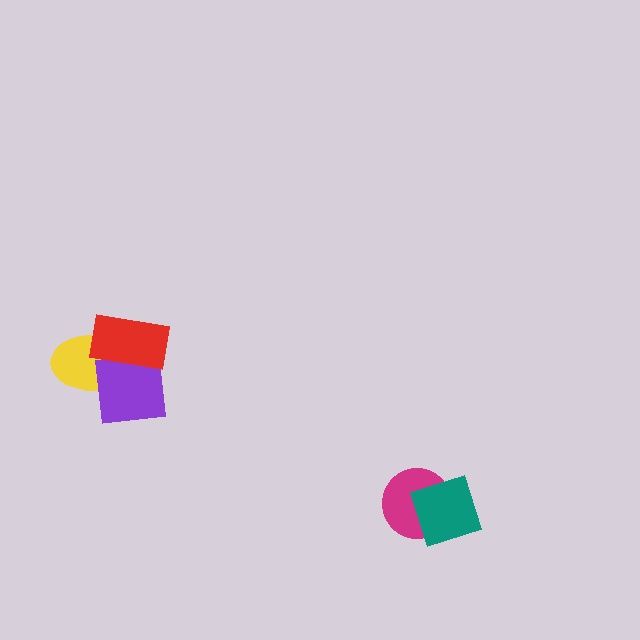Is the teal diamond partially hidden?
No, no other shape covers it.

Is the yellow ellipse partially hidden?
Yes, it is partially covered by another shape.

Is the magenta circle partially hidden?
Yes, it is partially covered by another shape.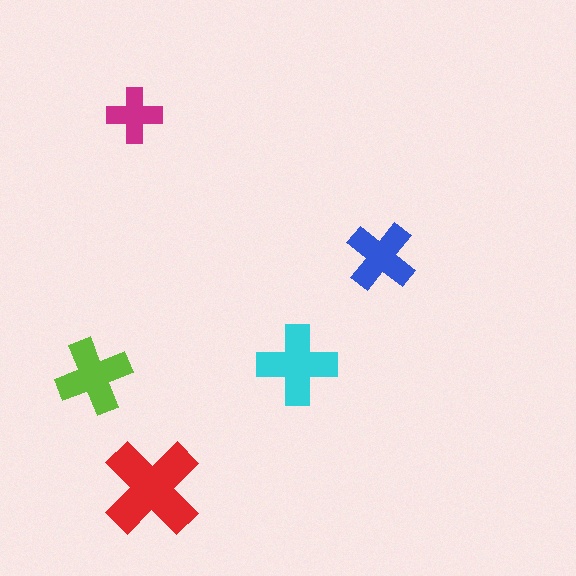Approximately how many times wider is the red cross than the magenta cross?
About 2 times wider.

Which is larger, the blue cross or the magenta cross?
The blue one.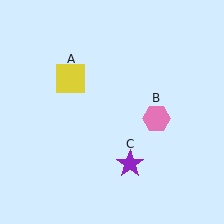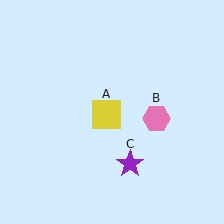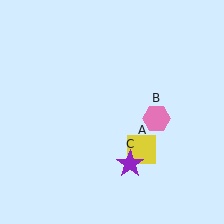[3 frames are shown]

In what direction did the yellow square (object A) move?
The yellow square (object A) moved down and to the right.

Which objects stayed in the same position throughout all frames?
Pink hexagon (object B) and purple star (object C) remained stationary.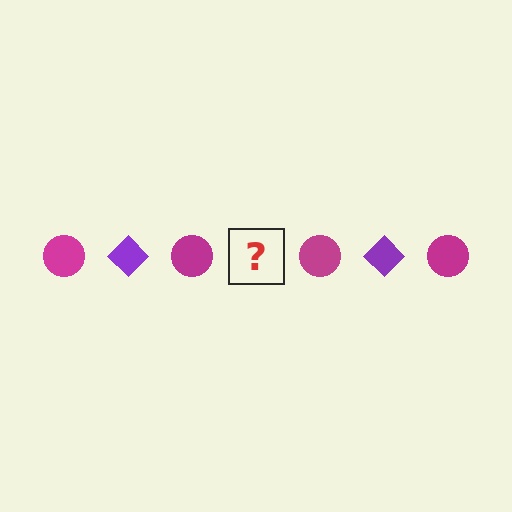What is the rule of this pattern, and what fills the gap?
The rule is that the pattern alternates between magenta circle and purple diamond. The gap should be filled with a purple diamond.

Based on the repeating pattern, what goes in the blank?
The blank should be a purple diamond.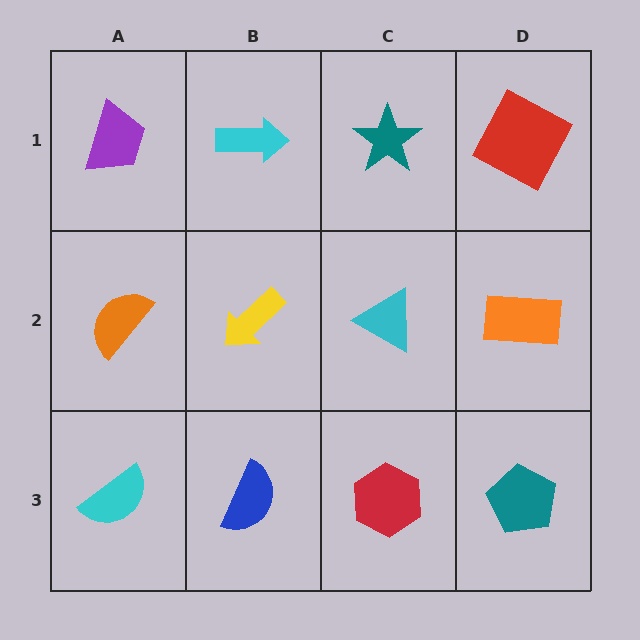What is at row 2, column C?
A cyan triangle.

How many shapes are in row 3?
4 shapes.